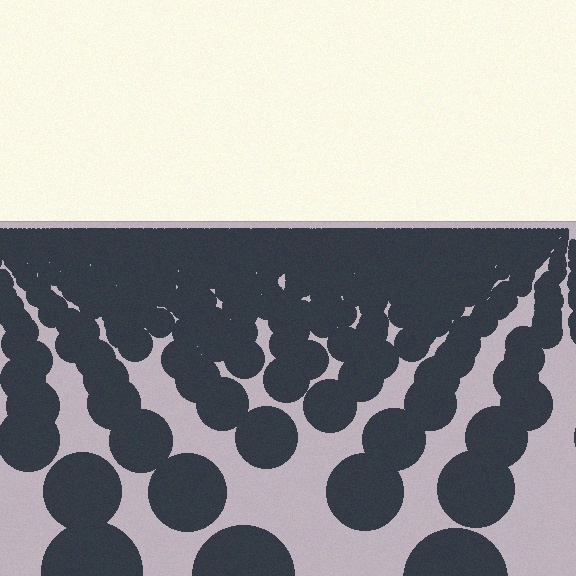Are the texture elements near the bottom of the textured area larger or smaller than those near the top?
Larger. Near the bottom, elements are closer to the viewer and appear at a bigger on-screen size.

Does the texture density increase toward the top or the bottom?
Density increases toward the top.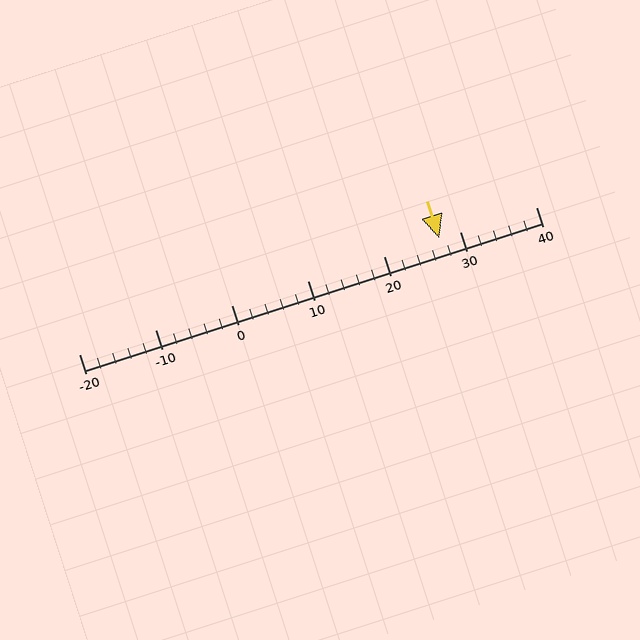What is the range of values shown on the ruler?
The ruler shows values from -20 to 40.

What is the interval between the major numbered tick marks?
The major tick marks are spaced 10 units apart.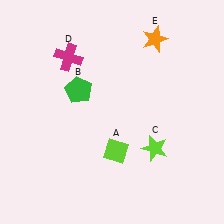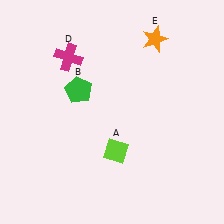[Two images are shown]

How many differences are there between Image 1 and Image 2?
There is 1 difference between the two images.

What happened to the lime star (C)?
The lime star (C) was removed in Image 2. It was in the bottom-right area of Image 1.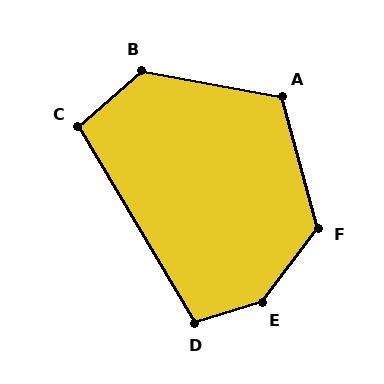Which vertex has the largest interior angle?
E, at approximately 144 degrees.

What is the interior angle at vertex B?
Approximately 128 degrees (obtuse).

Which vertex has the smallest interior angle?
C, at approximately 101 degrees.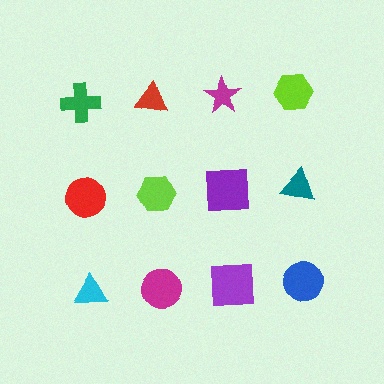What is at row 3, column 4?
A blue circle.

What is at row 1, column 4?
A lime hexagon.